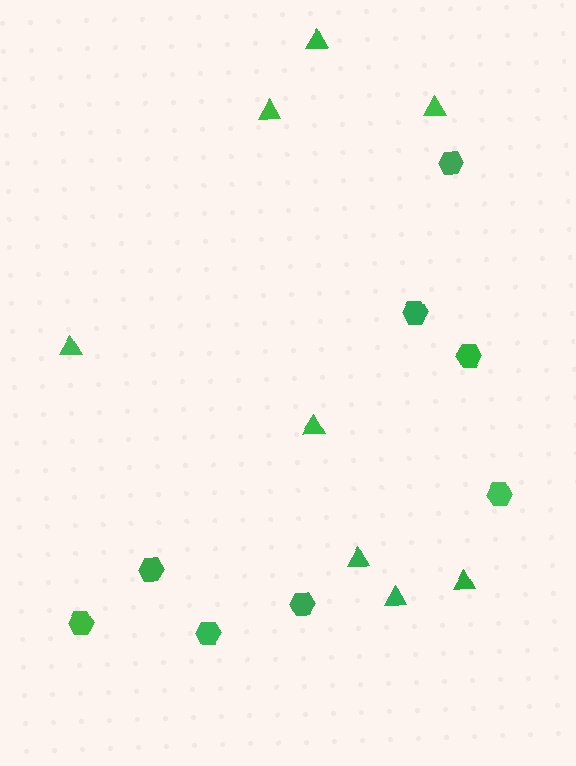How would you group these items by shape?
There are 2 groups: one group of triangles (8) and one group of hexagons (8).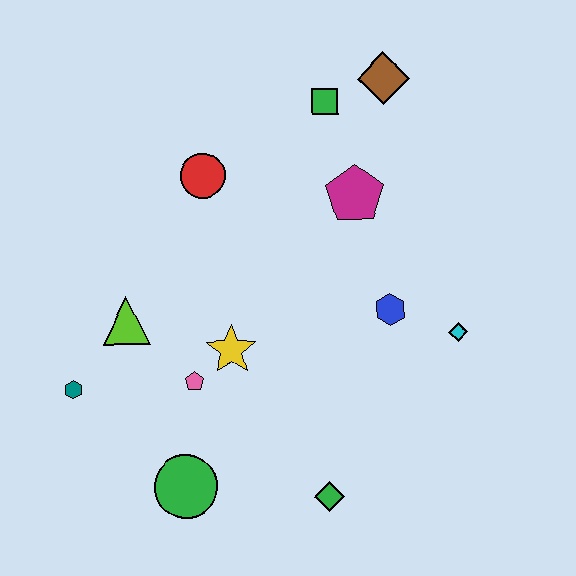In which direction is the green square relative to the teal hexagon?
The green square is above the teal hexagon.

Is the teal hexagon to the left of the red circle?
Yes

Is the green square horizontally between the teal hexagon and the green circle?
No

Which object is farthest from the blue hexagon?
The teal hexagon is farthest from the blue hexagon.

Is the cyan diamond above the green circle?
Yes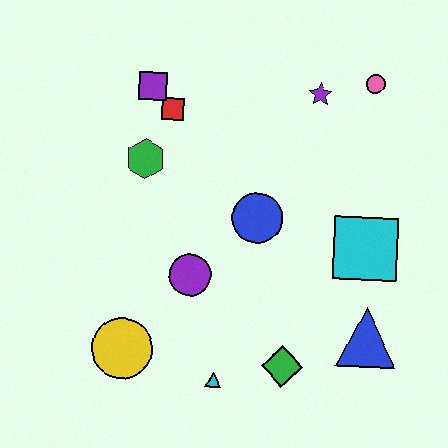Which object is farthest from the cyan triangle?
The pink circle is farthest from the cyan triangle.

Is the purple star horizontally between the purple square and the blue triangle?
Yes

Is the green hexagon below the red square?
Yes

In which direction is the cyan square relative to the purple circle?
The cyan square is to the right of the purple circle.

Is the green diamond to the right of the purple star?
No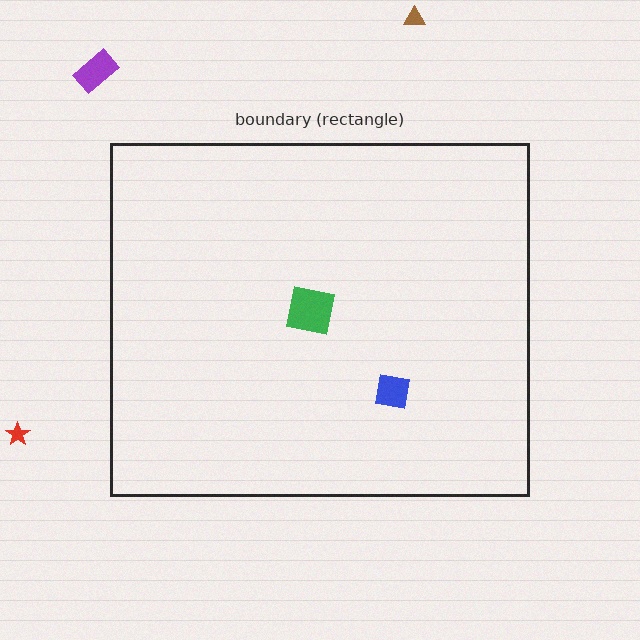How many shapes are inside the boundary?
2 inside, 3 outside.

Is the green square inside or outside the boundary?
Inside.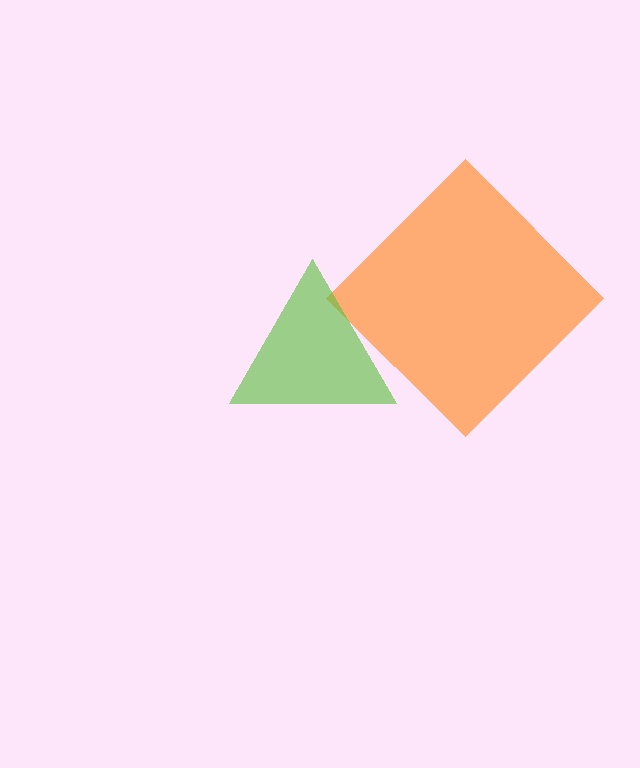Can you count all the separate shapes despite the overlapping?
Yes, there are 2 separate shapes.